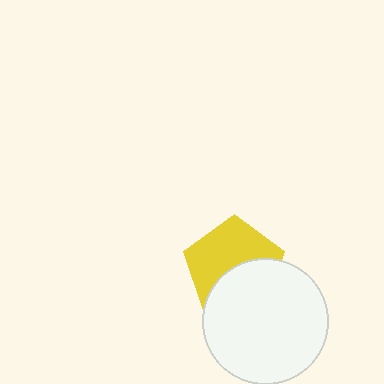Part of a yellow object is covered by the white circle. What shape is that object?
It is a pentagon.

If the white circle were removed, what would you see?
You would see the complete yellow pentagon.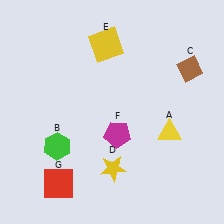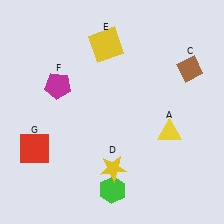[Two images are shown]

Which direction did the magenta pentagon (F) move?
The magenta pentagon (F) moved left.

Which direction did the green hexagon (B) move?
The green hexagon (B) moved right.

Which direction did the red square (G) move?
The red square (G) moved up.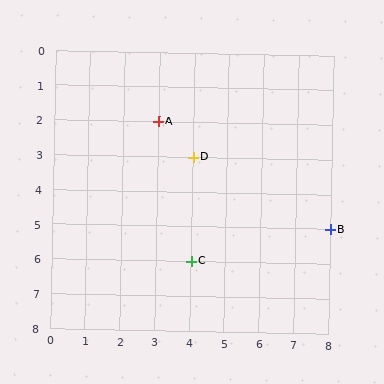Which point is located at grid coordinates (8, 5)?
Point B is at (8, 5).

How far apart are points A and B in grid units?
Points A and B are 5 columns and 3 rows apart (about 5.8 grid units diagonally).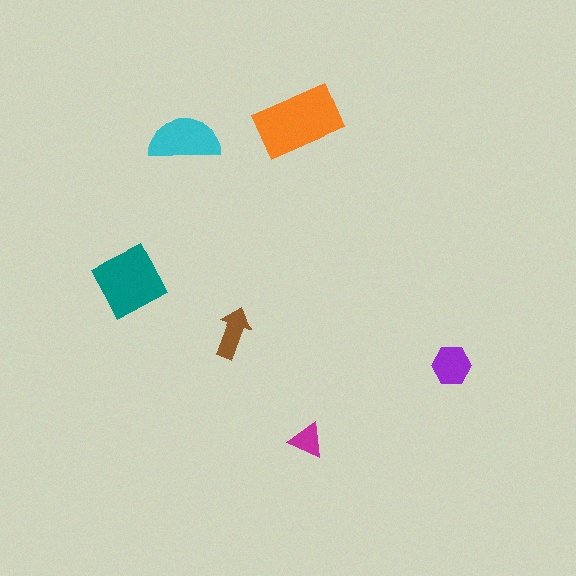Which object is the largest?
The orange rectangle.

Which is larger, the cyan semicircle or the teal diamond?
The teal diamond.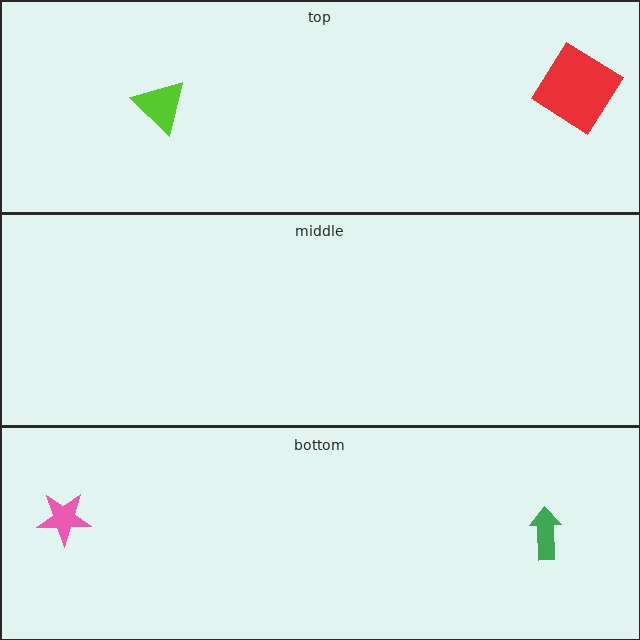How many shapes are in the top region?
2.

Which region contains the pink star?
The bottom region.